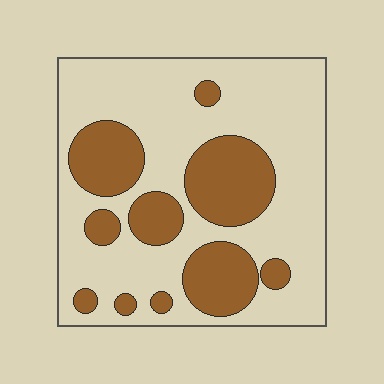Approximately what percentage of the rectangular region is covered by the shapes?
Approximately 30%.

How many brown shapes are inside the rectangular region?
10.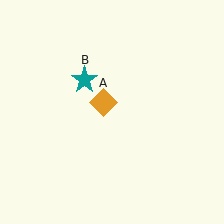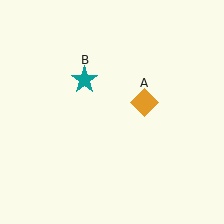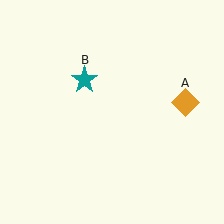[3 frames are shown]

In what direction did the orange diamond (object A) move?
The orange diamond (object A) moved right.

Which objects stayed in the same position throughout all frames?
Teal star (object B) remained stationary.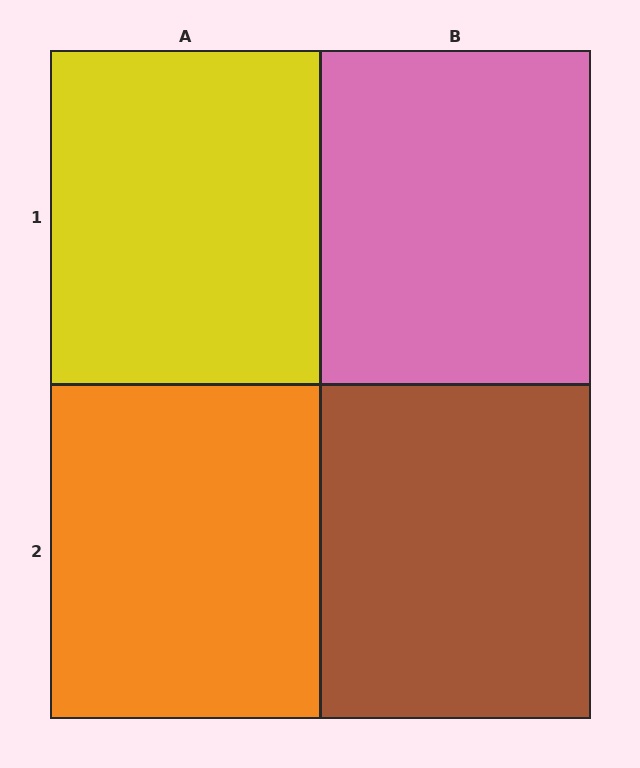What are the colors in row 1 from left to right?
Yellow, pink.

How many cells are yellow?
1 cell is yellow.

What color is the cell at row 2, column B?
Brown.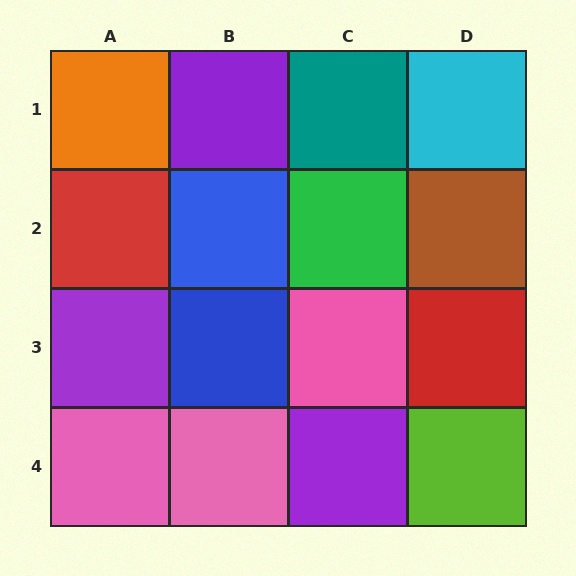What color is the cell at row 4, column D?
Lime.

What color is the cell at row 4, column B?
Pink.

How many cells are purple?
3 cells are purple.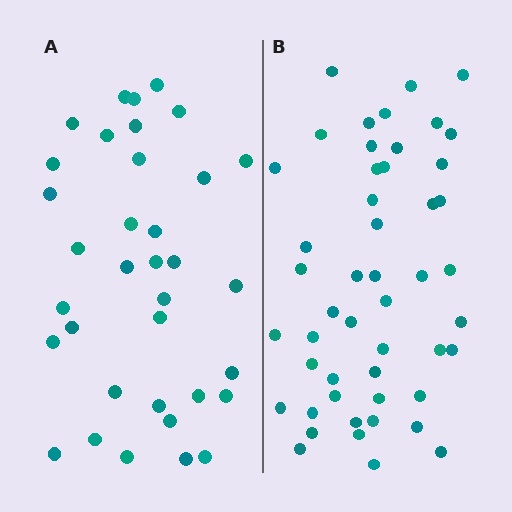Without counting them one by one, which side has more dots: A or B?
Region B (the right region) has more dots.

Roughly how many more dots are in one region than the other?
Region B has approximately 15 more dots than region A.